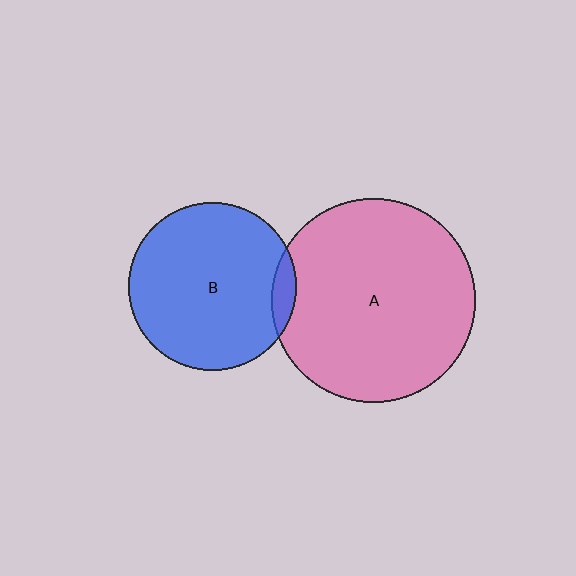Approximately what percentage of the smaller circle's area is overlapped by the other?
Approximately 5%.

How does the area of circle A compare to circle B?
Approximately 1.5 times.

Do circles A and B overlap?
Yes.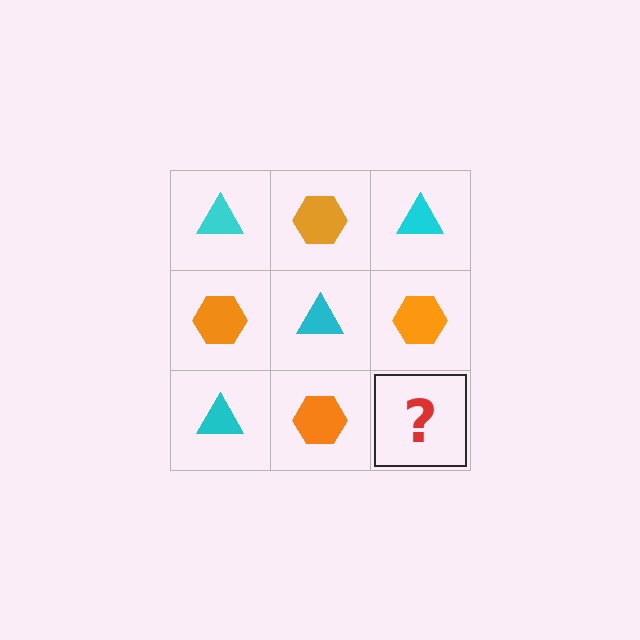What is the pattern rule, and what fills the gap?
The rule is that it alternates cyan triangle and orange hexagon in a checkerboard pattern. The gap should be filled with a cyan triangle.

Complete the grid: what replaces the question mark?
The question mark should be replaced with a cyan triangle.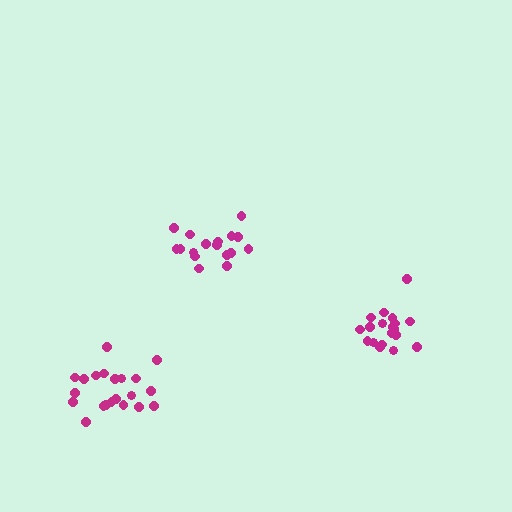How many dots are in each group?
Group 1: 21 dots, Group 2: 20 dots, Group 3: 17 dots (58 total).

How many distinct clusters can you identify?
There are 3 distinct clusters.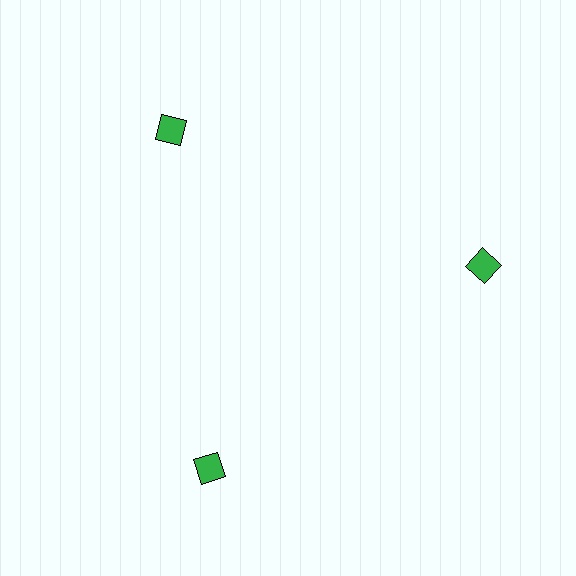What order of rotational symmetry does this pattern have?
This pattern has 3-fold rotational symmetry.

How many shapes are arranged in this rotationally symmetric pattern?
There are 3 shapes, arranged in 3 groups of 1.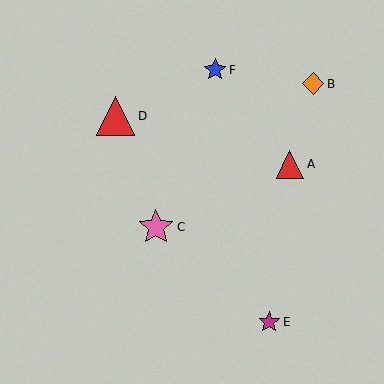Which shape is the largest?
The red triangle (labeled D) is the largest.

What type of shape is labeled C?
Shape C is a pink star.